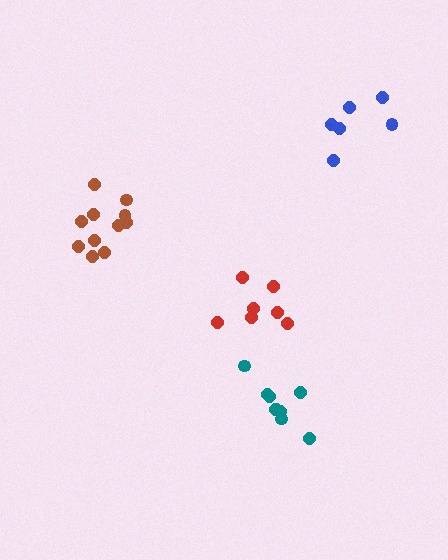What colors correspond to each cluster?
The clusters are colored: red, brown, blue, teal.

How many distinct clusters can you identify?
There are 4 distinct clusters.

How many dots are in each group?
Group 1: 7 dots, Group 2: 11 dots, Group 3: 6 dots, Group 4: 9 dots (33 total).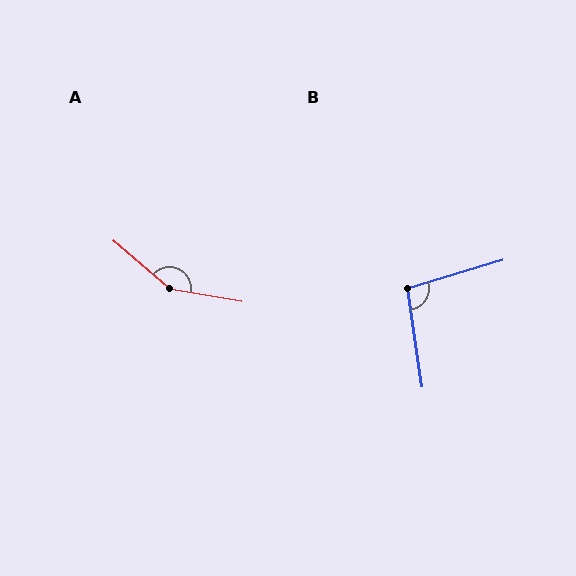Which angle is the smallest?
B, at approximately 98 degrees.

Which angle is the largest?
A, at approximately 149 degrees.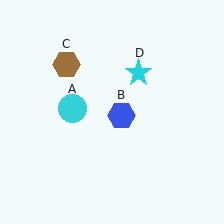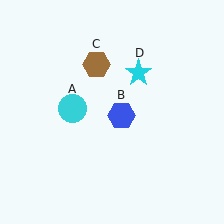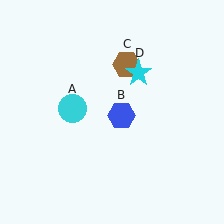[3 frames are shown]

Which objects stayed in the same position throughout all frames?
Cyan circle (object A) and blue hexagon (object B) and cyan star (object D) remained stationary.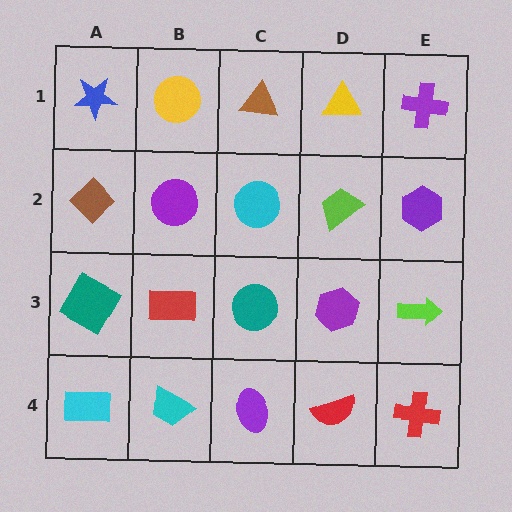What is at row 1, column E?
A purple cross.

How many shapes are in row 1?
5 shapes.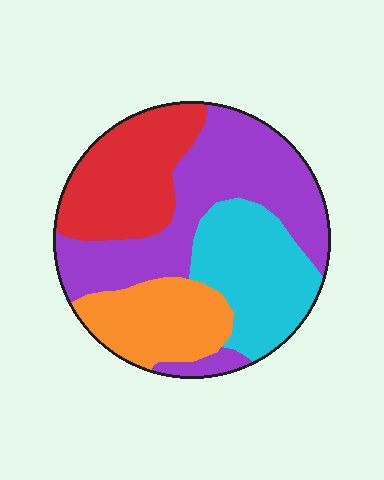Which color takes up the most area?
Purple, at roughly 35%.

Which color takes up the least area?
Orange, at roughly 20%.